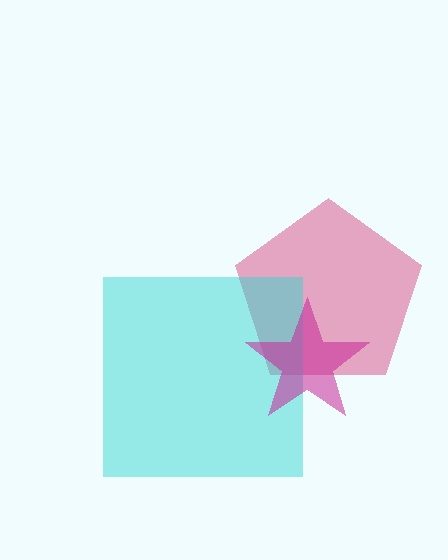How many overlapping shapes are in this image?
There are 3 overlapping shapes in the image.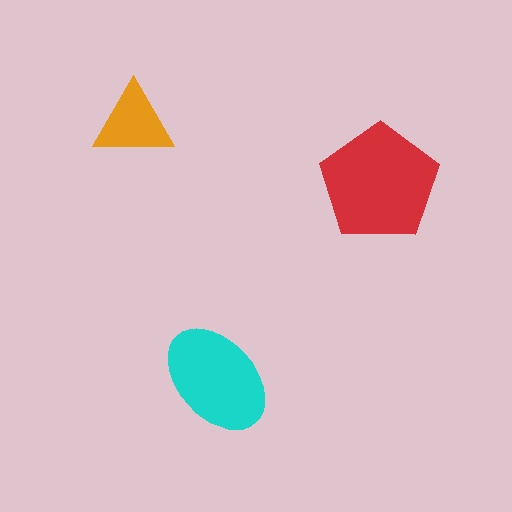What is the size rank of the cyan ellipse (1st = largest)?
2nd.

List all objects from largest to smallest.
The red pentagon, the cyan ellipse, the orange triangle.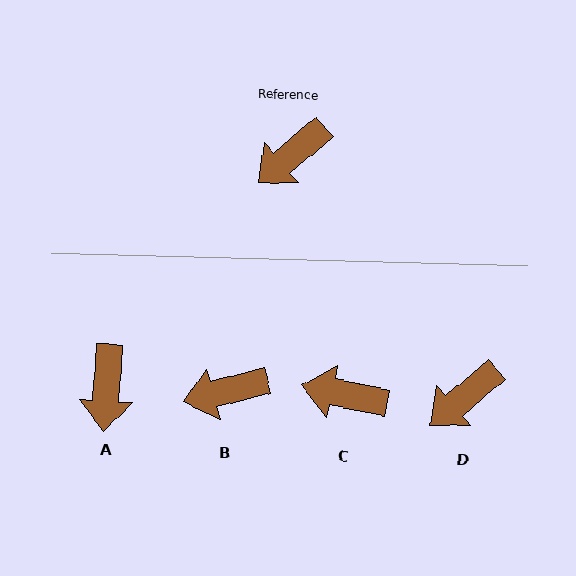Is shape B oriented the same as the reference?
No, it is off by about 25 degrees.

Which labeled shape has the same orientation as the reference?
D.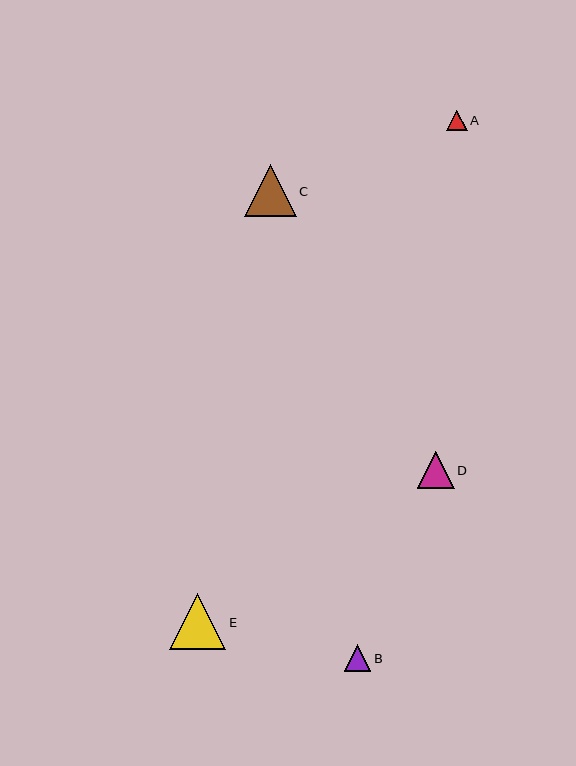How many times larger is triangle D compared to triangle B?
Triangle D is approximately 1.4 times the size of triangle B.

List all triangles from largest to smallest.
From largest to smallest: E, C, D, B, A.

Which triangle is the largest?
Triangle E is the largest with a size of approximately 56 pixels.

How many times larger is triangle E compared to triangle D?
Triangle E is approximately 1.5 times the size of triangle D.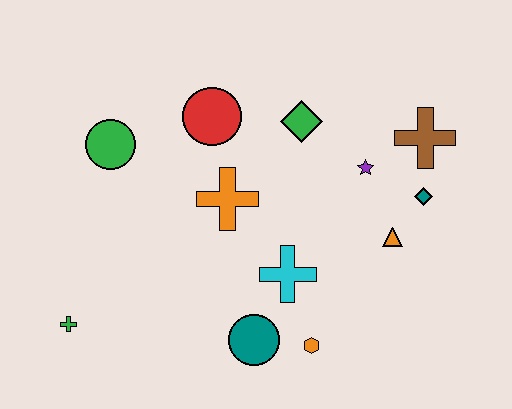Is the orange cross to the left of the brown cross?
Yes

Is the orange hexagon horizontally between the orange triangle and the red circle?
Yes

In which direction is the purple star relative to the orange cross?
The purple star is to the right of the orange cross.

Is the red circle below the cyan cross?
No